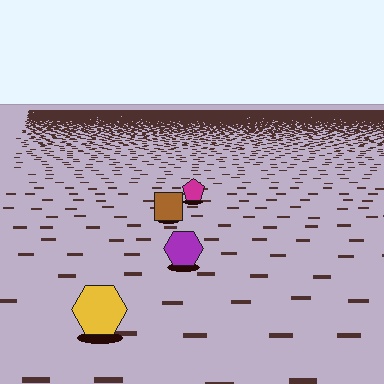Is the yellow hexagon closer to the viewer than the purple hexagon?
Yes. The yellow hexagon is closer — you can tell from the texture gradient: the ground texture is coarser near it.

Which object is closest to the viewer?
The yellow hexagon is closest. The texture marks near it are larger and more spread out.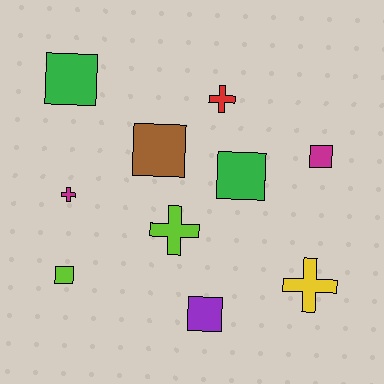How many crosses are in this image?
There are 4 crosses.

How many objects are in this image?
There are 10 objects.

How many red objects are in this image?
There is 1 red object.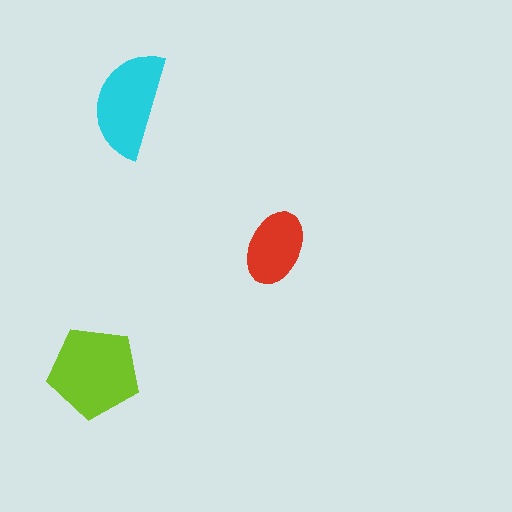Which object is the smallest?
The red ellipse.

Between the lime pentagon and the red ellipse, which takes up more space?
The lime pentagon.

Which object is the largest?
The lime pentagon.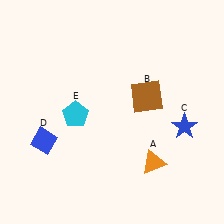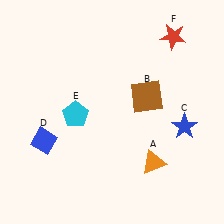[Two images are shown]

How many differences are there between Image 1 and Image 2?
There is 1 difference between the two images.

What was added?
A red star (F) was added in Image 2.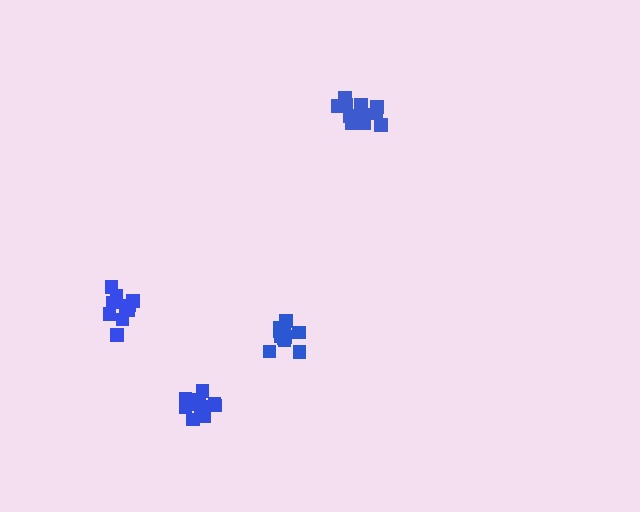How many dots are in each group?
Group 1: 15 dots, Group 2: 12 dots, Group 3: 12 dots, Group 4: 10 dots (49 total).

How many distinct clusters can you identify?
There are 4 distinct clusters.